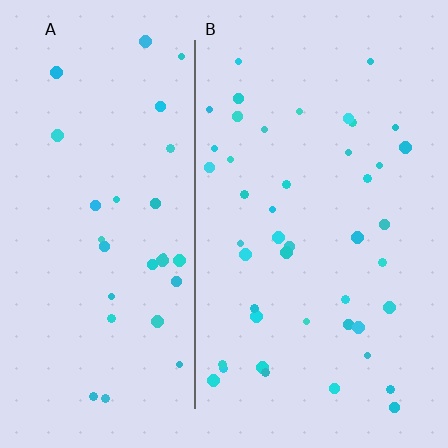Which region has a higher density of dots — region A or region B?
B (the right).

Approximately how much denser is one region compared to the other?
Approximately 1.4× — region B over region A.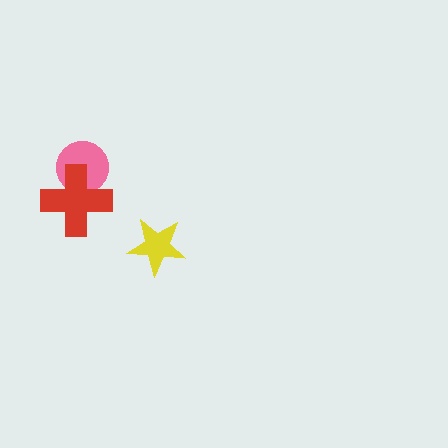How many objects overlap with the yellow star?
0 objects overlap with the yellow star.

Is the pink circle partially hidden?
Yes, it is partially covered by another shape.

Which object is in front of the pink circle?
The red cross is in front of the pink circle.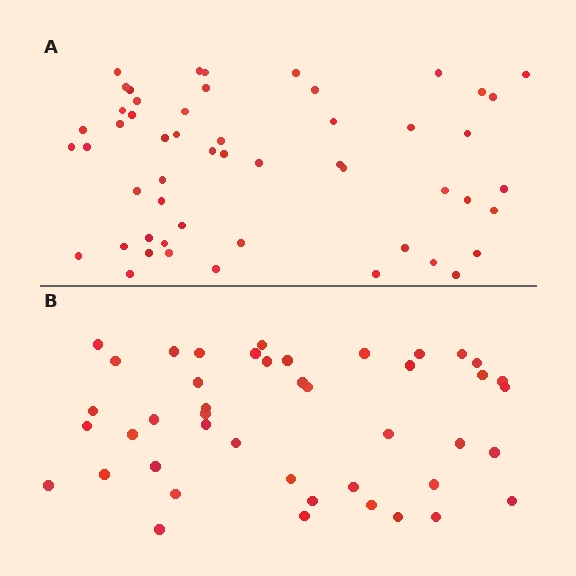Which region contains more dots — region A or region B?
Region A (the top region) has more dots.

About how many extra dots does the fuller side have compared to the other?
Region A has roughly 8 or so more dots than region B.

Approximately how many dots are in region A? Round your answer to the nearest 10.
About 50 dots. (The exact count is 53, which rounds to 50.)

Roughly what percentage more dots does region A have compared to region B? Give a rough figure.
About 20% more.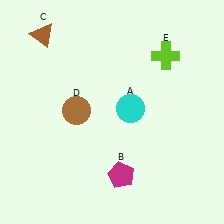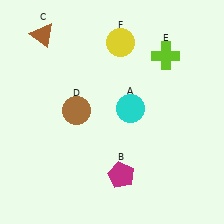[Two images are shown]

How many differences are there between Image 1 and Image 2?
There is 1 difference between the two images.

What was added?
A yellow circle (F) was added in Image 2.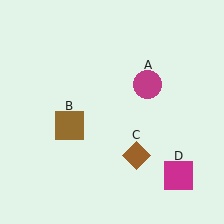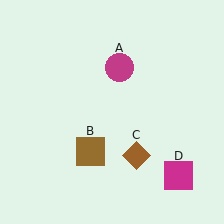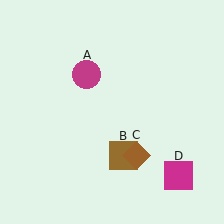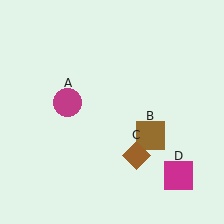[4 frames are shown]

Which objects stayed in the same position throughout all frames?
Brown diamond (object C) and magenta square (object D) remained stationary.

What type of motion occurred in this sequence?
The magenta circle (object A), brown square (object B) rotated counterclockwise around the center of the scene.